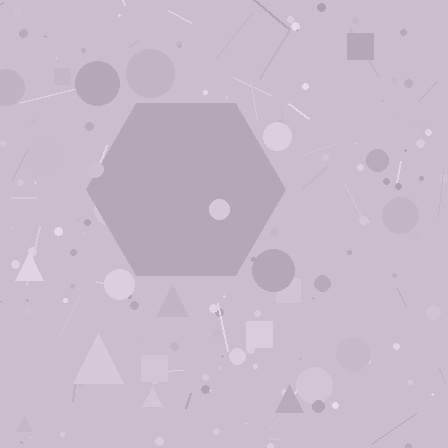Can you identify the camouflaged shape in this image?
The camouflaged shape is a hexagon.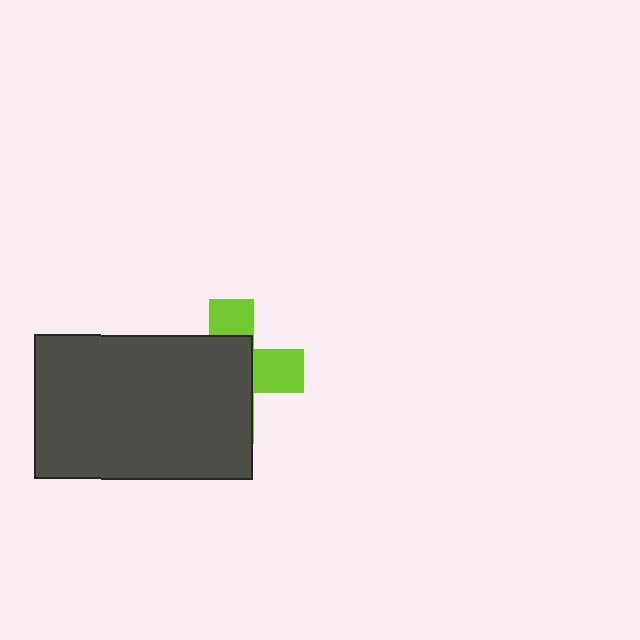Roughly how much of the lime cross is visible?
A small part of it is visible (roughly 35%).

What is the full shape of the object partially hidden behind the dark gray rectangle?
The partially hidden object is a lime cross.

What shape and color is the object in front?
The object in front is a dark gray rectangle.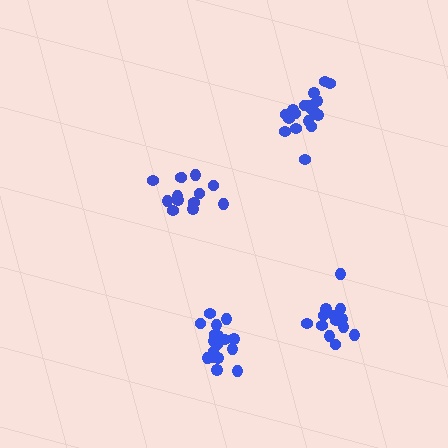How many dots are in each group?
Group 1: 17 dots, Group 2: 13 dots, Group 3: 18 dots, Group 4: 13 dots (61 total).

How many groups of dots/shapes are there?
There are 4 groups.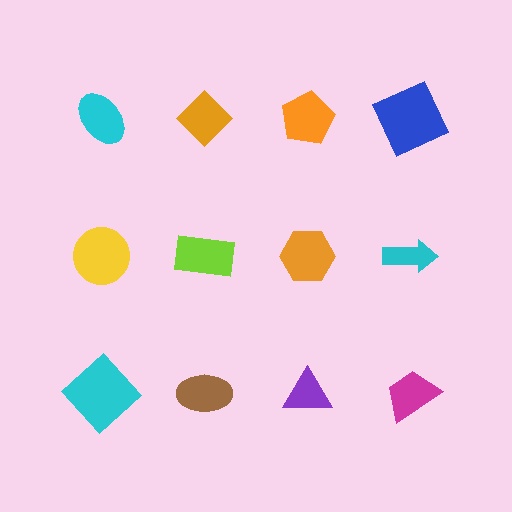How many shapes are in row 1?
4 shapes.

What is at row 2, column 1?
A yellow circle.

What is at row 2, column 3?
An orange hexagon.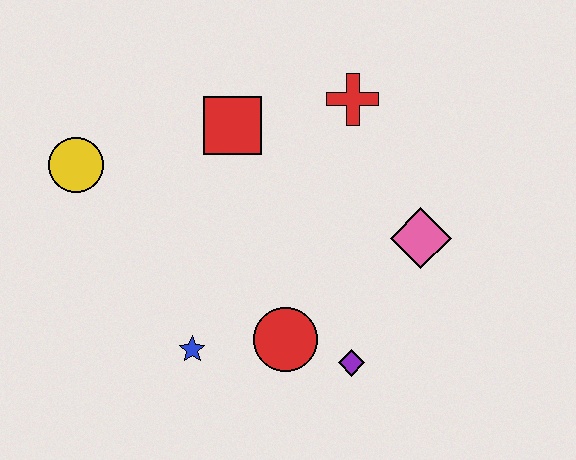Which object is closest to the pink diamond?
The purple diamond is closest to the pink diamond.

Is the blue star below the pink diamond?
Yes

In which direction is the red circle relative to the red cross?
The red circle is below the red cross.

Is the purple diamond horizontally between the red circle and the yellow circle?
No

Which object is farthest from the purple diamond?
The yellow circle is farthest from the purple diamond.